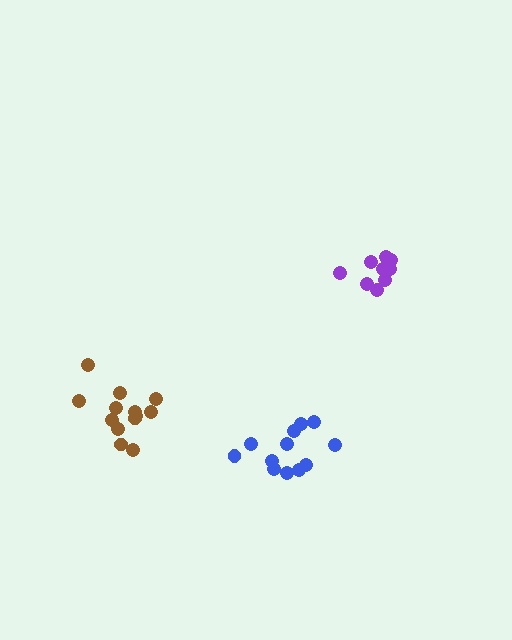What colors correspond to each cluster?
The clusters are colored: brown, purple, blue.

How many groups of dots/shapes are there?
There are 3 groups.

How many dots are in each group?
Group 1: 14 dots, Group 2: 9 dots, Group 3: 12 dots (35 total).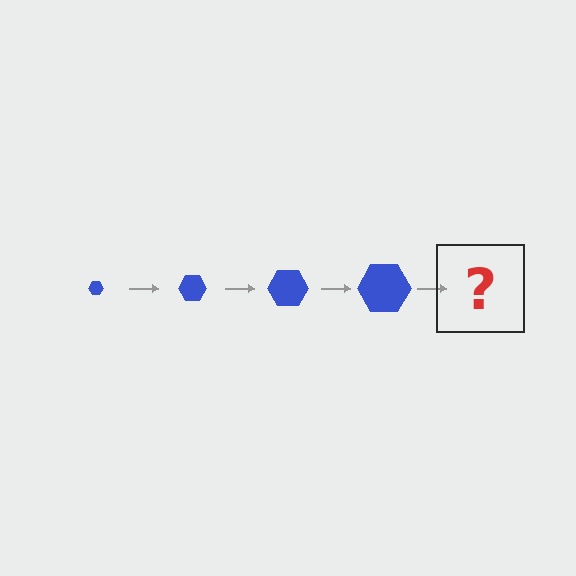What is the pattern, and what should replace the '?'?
The pattern is that the hexagon gets progressively larger each step. The '?' should be a blue hexagon, larger than the previous one.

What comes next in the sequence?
The next element should be a blue hexagon, larger than the previous one.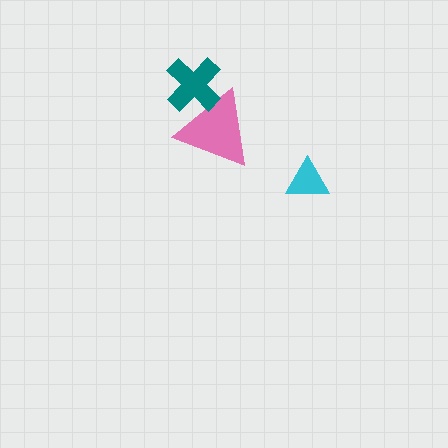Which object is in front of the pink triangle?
The teal cross is in front of the pink triangle.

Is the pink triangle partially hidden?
Yes, it is partially covered by another shape.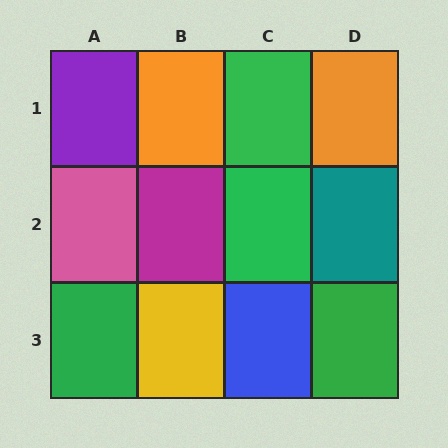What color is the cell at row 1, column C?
Green.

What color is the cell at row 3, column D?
Green.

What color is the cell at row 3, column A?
Green.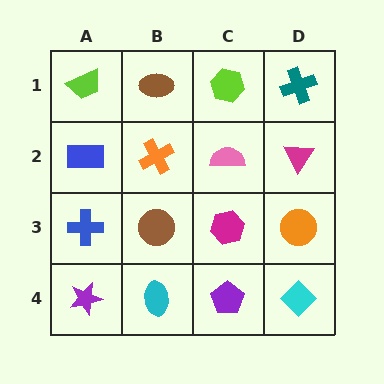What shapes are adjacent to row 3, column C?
A pink semicircle (row 2, column C), a purple pentagon (row 4, column C), a brown circle (row 3, column B), an orange circle (row 3, column D).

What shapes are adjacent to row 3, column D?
A magenta triangle (row 2, column D), a cyan diamond (row 4, column D), a magenta hexagon (row 3, column C).